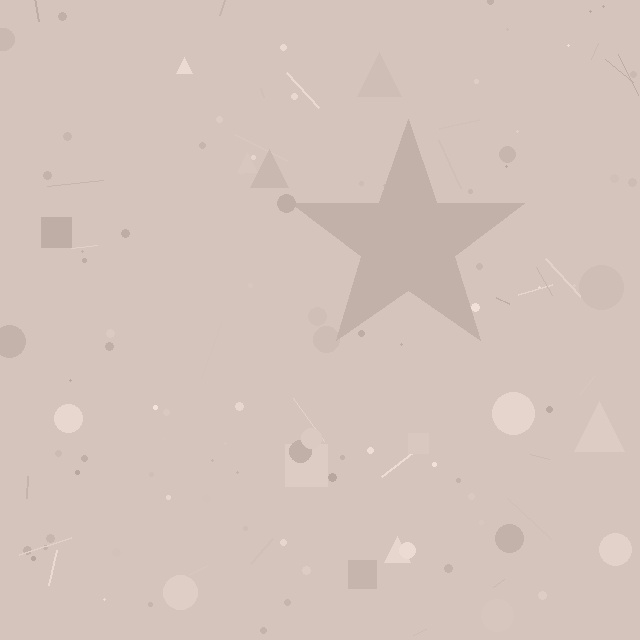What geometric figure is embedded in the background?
A star is embedded in the background.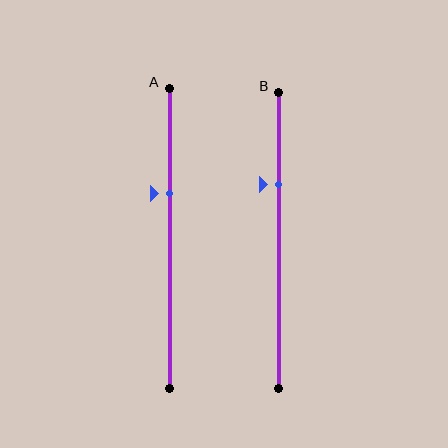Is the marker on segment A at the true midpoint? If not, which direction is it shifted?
No, the marker on segment A is shifted upward by about 15% of the segment length.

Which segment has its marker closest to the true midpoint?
Segment A has its marker closest to the true midpoint.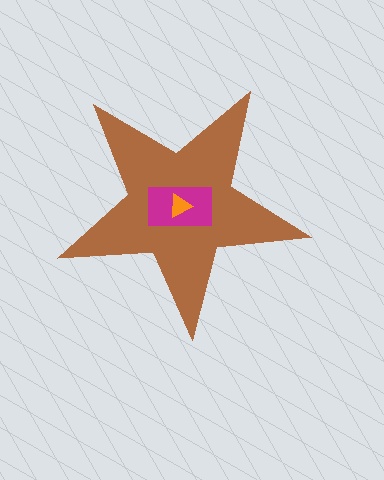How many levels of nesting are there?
3.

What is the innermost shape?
The orange triangle.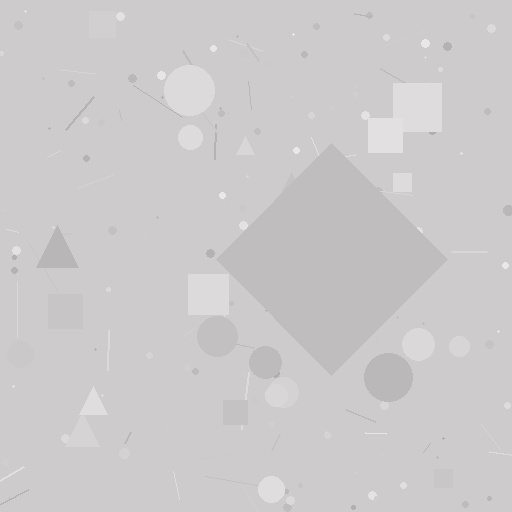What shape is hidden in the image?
A diamond is hidden in the image.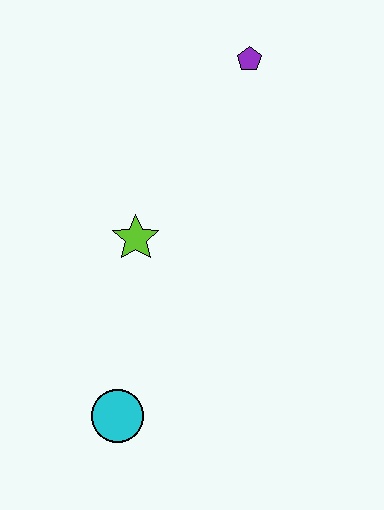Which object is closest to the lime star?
The cyan circle is closest to the lime star.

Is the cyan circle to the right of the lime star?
No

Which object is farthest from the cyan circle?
The purple pentagon is farthest from the cyan circle.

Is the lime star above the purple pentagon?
No